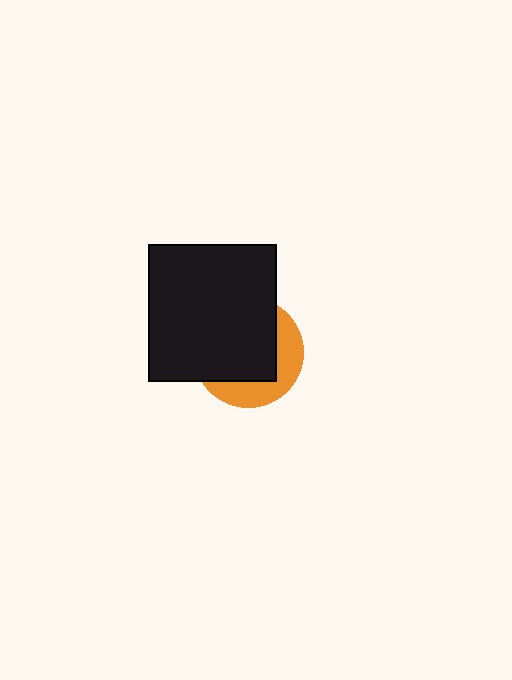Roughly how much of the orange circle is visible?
A small part of it is visible (roughly 35%).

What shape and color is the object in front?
The object in front is a black rectangle.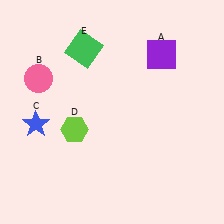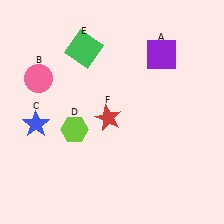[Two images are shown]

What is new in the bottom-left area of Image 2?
A red star (F) was added in the bottom-left area of Image 2.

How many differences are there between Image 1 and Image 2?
There is 1 difference between the two images.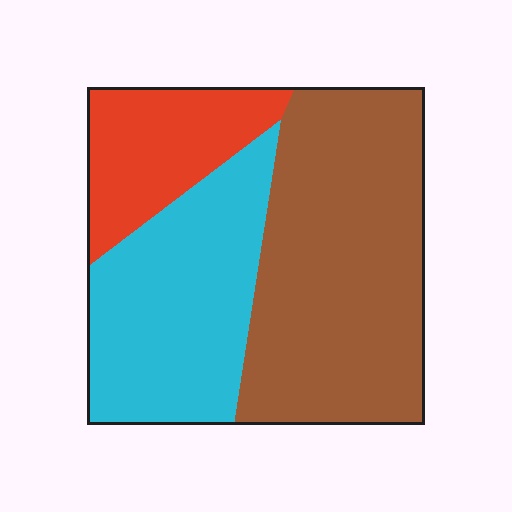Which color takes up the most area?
Brown, at roughly 50%.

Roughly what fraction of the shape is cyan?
Cyan takes up between a sixth and a third of the shape.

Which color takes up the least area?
Red, at roughly 20%.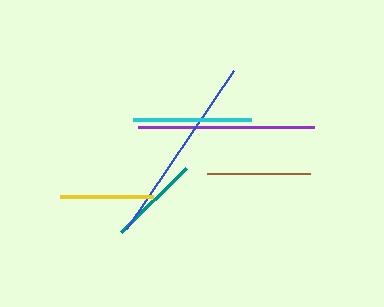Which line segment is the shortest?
The teal line is the shortest at approximately 92 pixels.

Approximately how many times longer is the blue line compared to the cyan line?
The blue line is approximately 1.6 times the length of the cyan line.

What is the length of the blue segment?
The blue segment is approximately 191 pixels long.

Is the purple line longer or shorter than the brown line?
The purple line is longer than the brown line.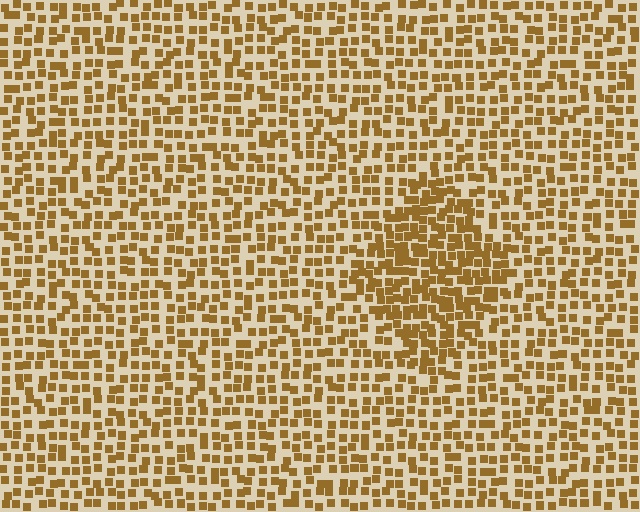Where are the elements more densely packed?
The elements are more densely packed inside the diamond boundary.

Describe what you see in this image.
The image contains small brown elements arranged at two different densities. A diamond-shaped region is visible where the elements are more densely packed than the surrounding area.